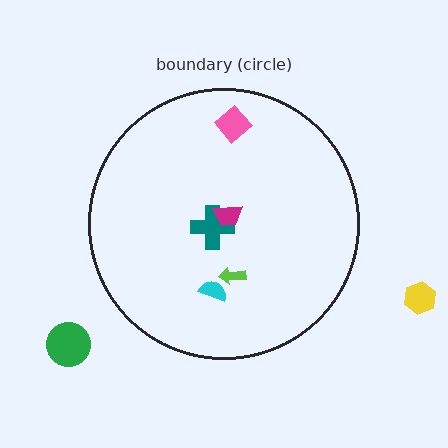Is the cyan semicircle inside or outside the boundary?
Inside.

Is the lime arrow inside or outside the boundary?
Inside.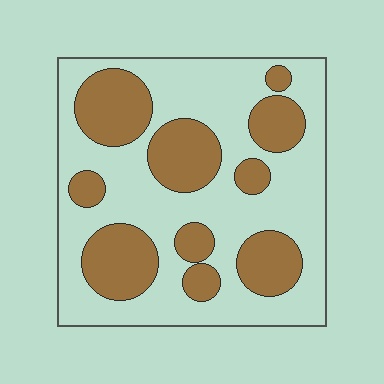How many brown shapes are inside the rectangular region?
10.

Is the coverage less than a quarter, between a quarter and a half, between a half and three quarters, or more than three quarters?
Between a quarter and a half.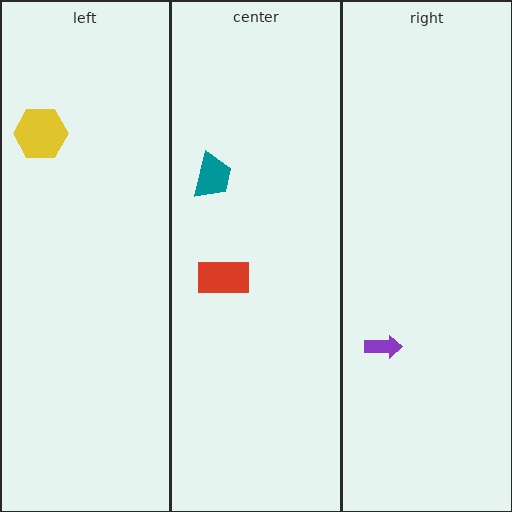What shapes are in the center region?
The teal trapezoid, the red rectangle.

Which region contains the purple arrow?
The right region.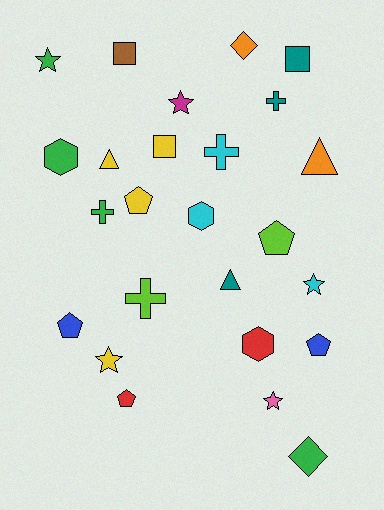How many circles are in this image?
There are no circles.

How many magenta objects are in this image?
There is 1 magenta object.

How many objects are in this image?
There are 25 objects.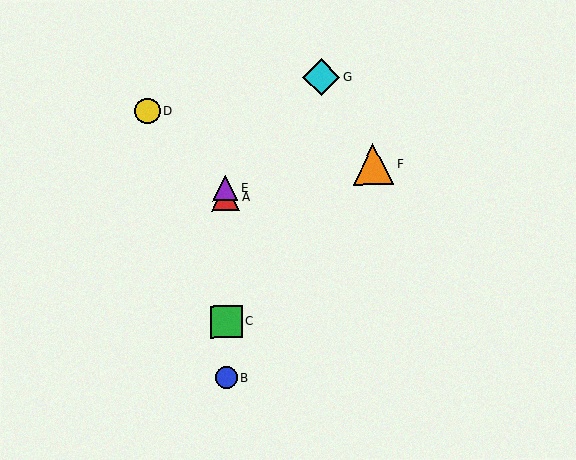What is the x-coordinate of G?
Object G is at x≈321.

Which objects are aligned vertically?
Objects A, B, C, E are aligned vertically.